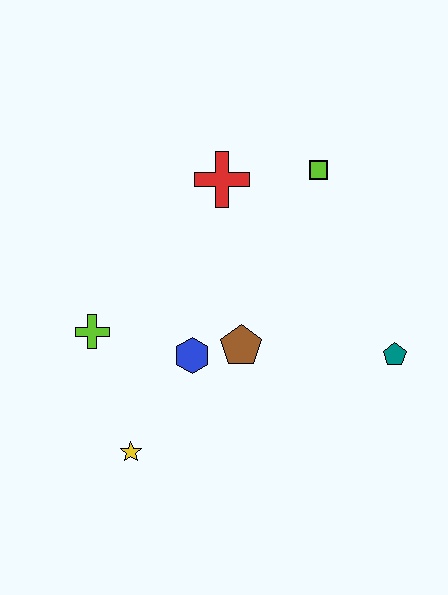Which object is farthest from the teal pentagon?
The lime cross is farthest from the teal pentagon.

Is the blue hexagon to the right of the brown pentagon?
No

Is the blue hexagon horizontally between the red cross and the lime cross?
Yes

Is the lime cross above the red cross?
No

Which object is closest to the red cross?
The lime square is closest to the red cross.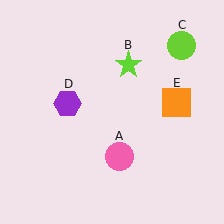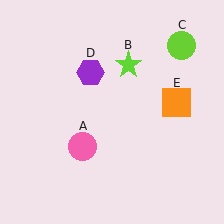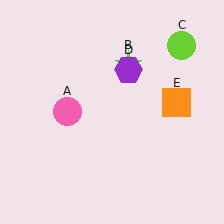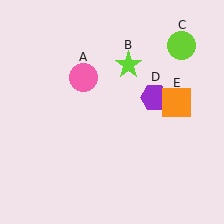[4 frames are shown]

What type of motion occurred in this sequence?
The pink circle (object A), purple hexagon (object D) rotated clockwise around the center of the scene.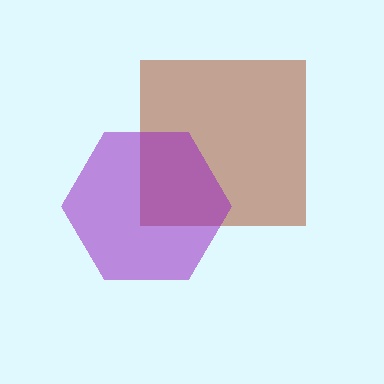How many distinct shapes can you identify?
There are 2 distinct shapes: a brown square, a purple hexagon.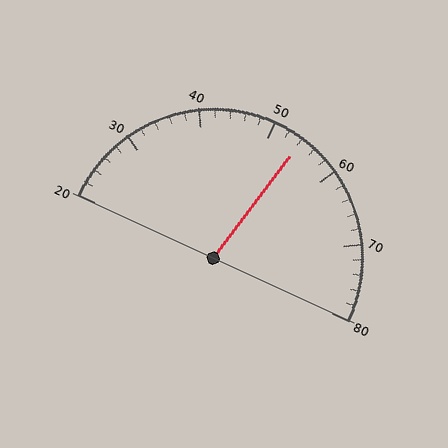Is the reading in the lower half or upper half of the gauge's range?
The reading is in the upper half of the range (20 to 80).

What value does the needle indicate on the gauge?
The needle indicates approximately 54.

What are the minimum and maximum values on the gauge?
The gauge ranges from 20 to 80.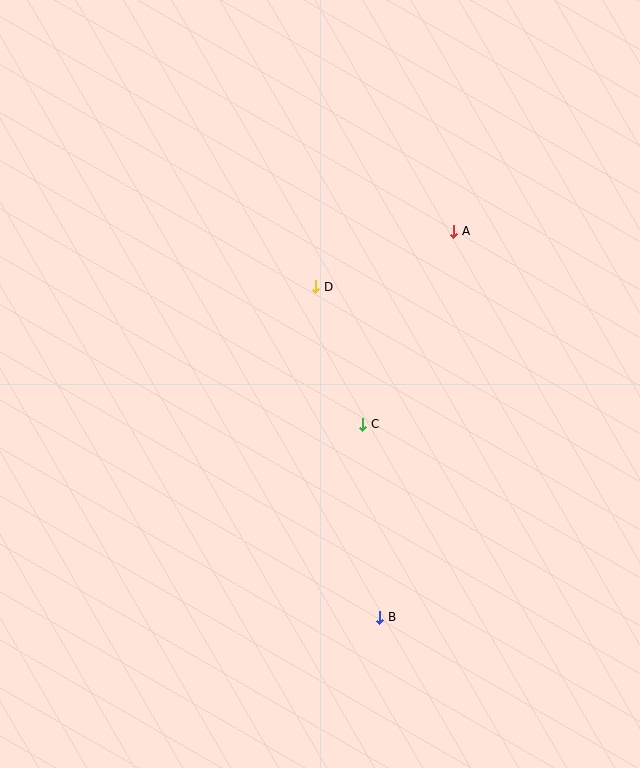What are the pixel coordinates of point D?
Point D is at (316, 287).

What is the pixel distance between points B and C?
The distance between B and C is 194 pixels.